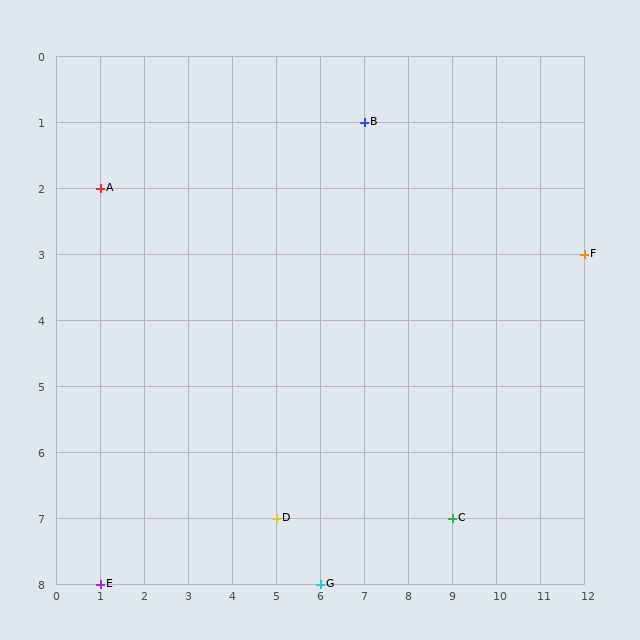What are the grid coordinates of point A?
Point A is at grid coordinates (1, 2).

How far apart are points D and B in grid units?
Points D and B are 2 columns and 6 rows apart (about 6.3 grid units diagonally).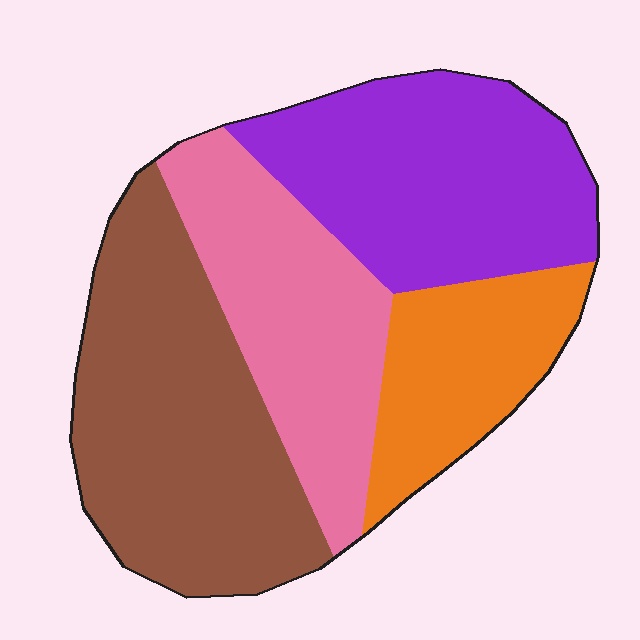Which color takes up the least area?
Orange, at roughly 15%.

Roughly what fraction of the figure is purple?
Purple takes up about one quarter (1/4) of the figure.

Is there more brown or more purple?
Brown.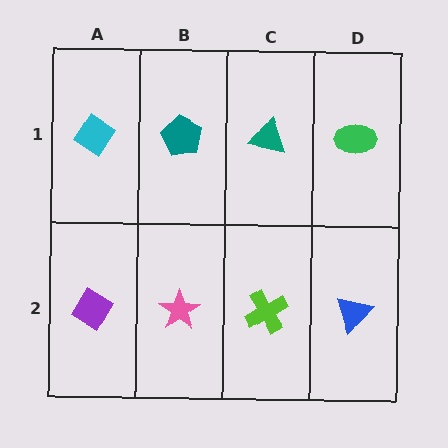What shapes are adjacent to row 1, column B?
A pink star (row 2, column B), a cyan diamond (row 1, column A), a teal triangle (row 1, column C).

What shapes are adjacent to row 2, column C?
A teal triangle (row 1, column C), a pink star (row 2, column B), a blue triangle (row 2, column D).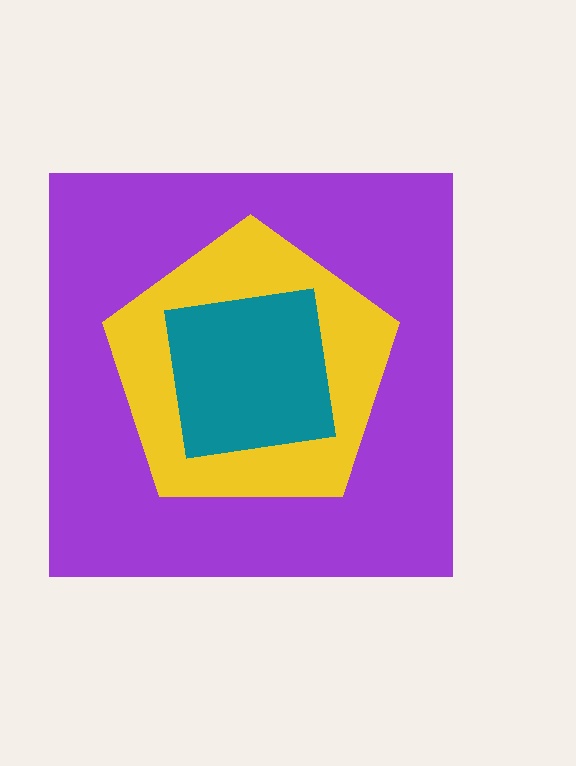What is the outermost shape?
The purple square.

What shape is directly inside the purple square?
The yellow pentagon.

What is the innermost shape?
The teal square.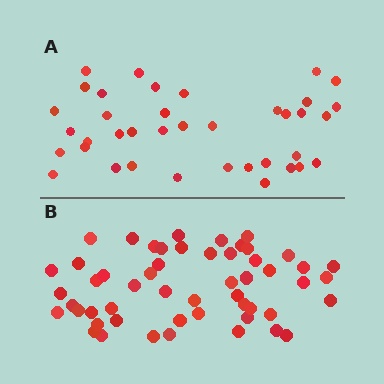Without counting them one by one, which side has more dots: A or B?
Region B (the bottom region) has more dots.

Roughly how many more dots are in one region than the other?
Region B has approximately 15 more dots than region A.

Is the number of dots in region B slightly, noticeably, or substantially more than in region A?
Region B has noticeably more, but not dramatically so. The ratio is roughly 1.4 to 1.